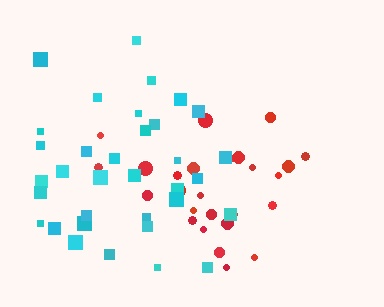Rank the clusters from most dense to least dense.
red, cyan.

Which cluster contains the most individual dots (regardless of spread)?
Cyan (35).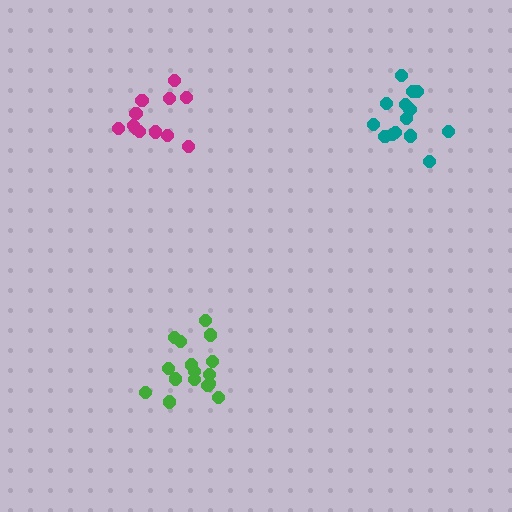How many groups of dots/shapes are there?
There are 3 groups.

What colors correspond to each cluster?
The clusters are colored: teal, green, magenta.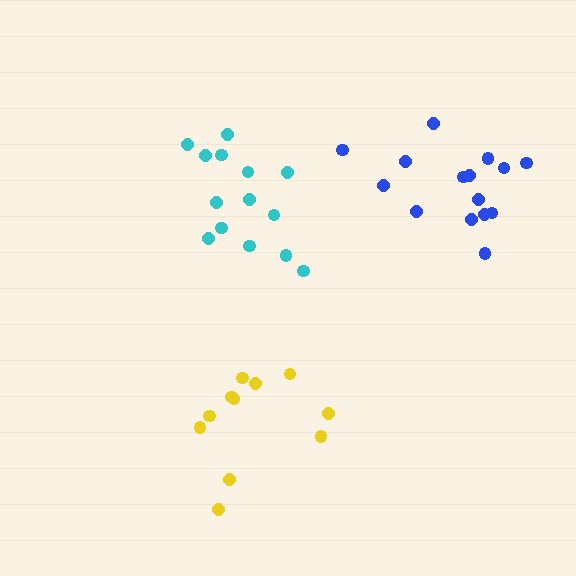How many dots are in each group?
Group 1: 11 dots, Group 2: 14 dots, Group 3: 15 dots (40 total).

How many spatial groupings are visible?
There are 3 spatial groupings.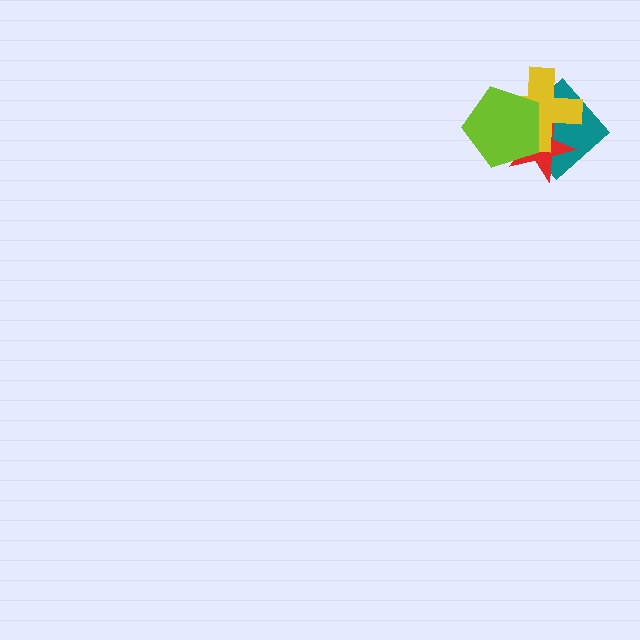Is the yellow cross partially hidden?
Yes, it is partially covered by another shape.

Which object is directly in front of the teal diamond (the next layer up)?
The red star is directly in front of the teal diamond.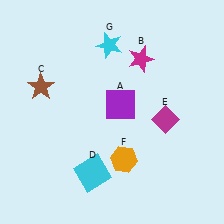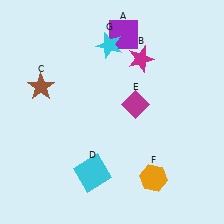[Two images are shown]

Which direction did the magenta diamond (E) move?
The magenta diamond (E) moved left.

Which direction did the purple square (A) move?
The purple square (A) moved up.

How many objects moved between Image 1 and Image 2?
3 objects moved between the two images.